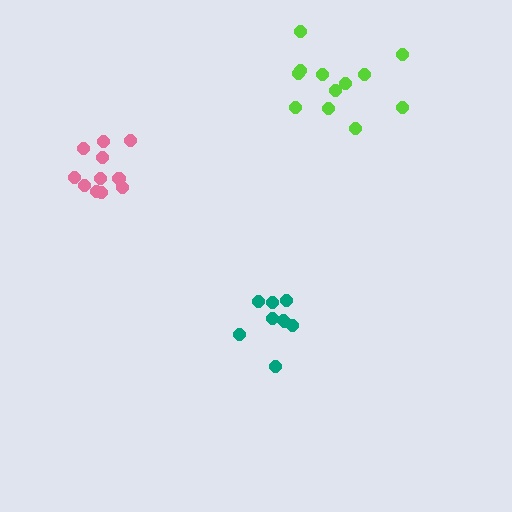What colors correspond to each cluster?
The clusters are colored: pink, lime, teal.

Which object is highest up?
The lime cluster is topmost.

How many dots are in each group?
Group 1: 11 dots, Group 2: 12 dots, Group 3: 9 dots (32 total).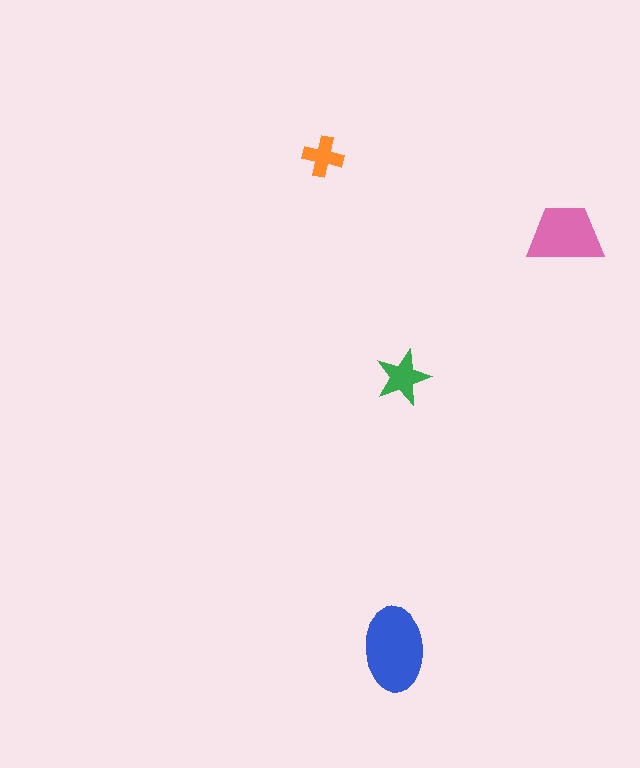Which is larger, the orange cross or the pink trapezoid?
The pink trapezoid.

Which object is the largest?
The blue ellipse.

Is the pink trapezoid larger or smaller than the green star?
Larger.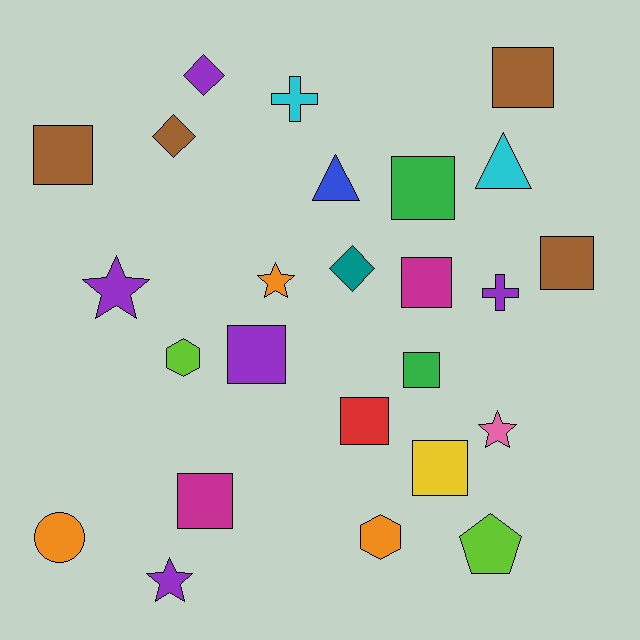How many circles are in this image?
There is 1 circle.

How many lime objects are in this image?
There are 2 lime objects.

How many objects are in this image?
There are 25 objects.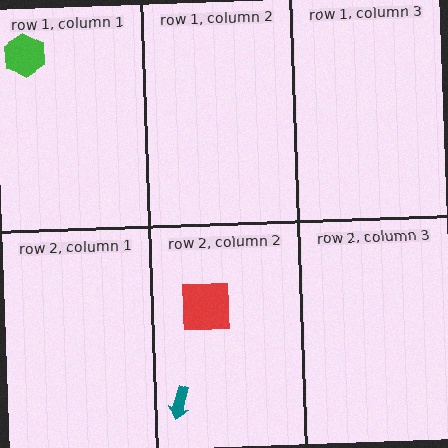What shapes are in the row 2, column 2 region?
The teal arrow, the red square.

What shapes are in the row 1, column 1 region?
The green hexagon.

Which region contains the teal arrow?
The row 2, column 2 region.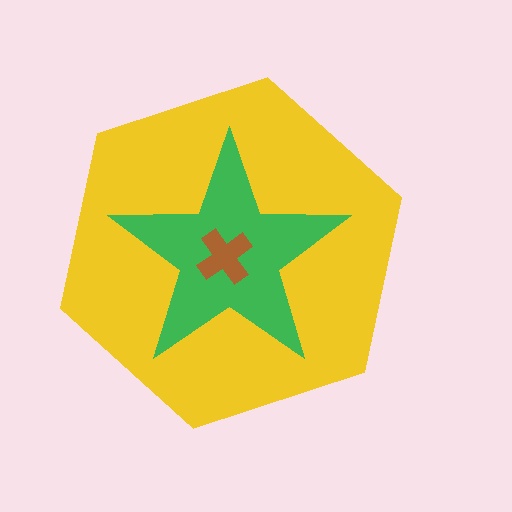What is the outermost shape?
The yellow hexagon.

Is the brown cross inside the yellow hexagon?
Yes.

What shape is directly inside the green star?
The brown cross.